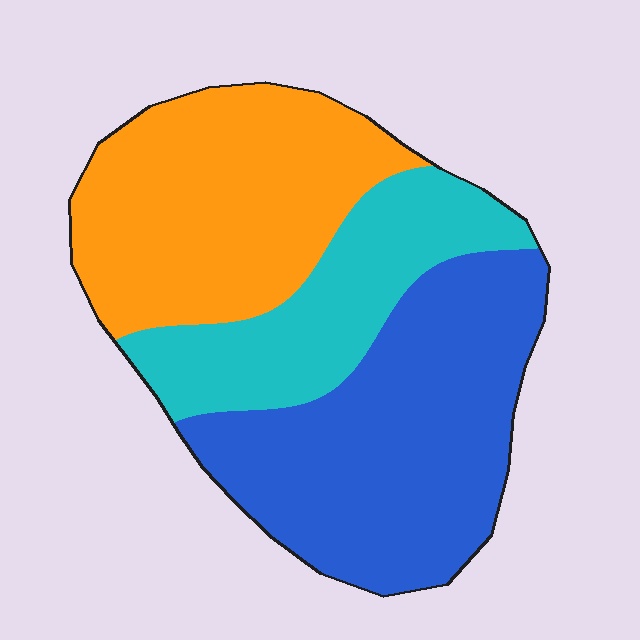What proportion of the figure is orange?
Orange takes up between a quarter and a half of the figure.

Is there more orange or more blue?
Blue.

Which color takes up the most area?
Blue, at roughly 40%.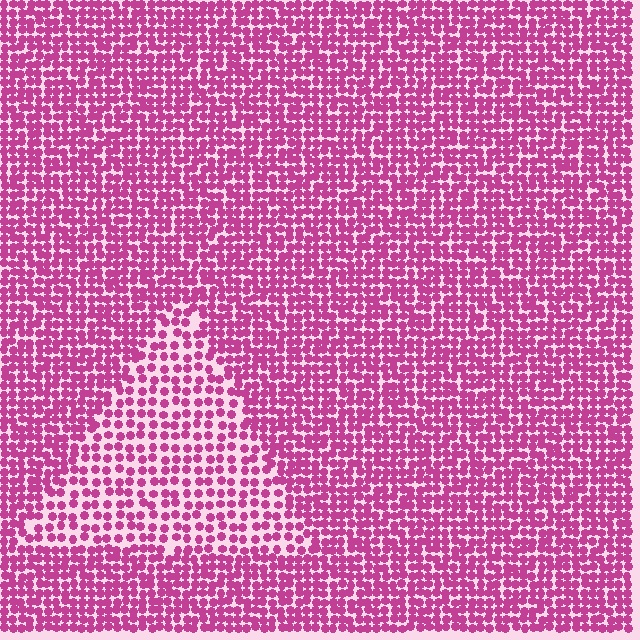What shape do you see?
I see a triangle.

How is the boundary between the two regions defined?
The boundary is defined by a change in element density (approximately 1.7x ratio). All elements are the same color, size, and shape.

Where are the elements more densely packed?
The elements are more densely packed outside the triangle boundary.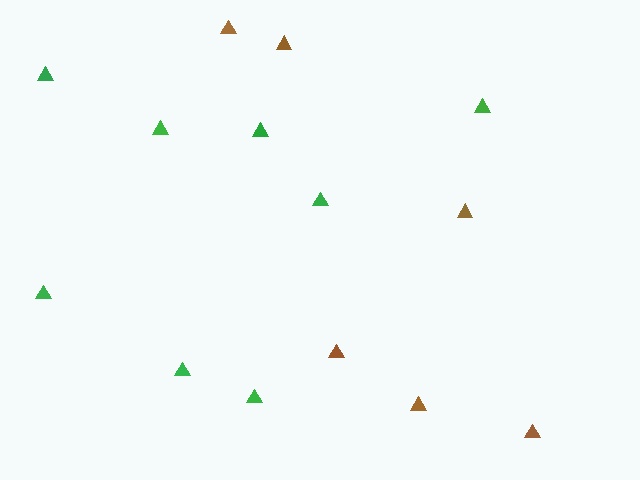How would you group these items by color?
There are 2 groups: one group of brown triangles (6) and one group of green triangles (8).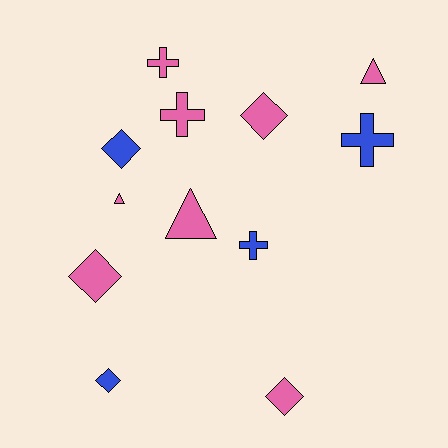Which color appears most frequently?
Pink, with 8 objects.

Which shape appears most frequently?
Diamond, with 5 objects.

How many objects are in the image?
There are 12 objects.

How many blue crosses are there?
There are 2 blue crosses.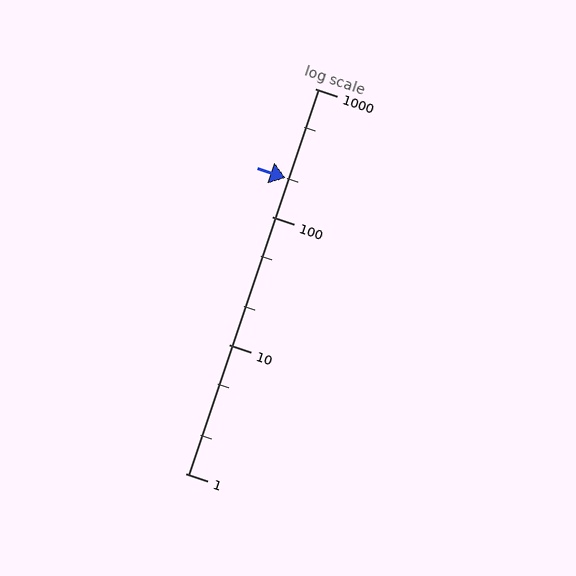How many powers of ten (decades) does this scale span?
The scale spans 3 decades, from 1 to 1000.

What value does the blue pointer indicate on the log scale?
The pointer indicates approximately 200.